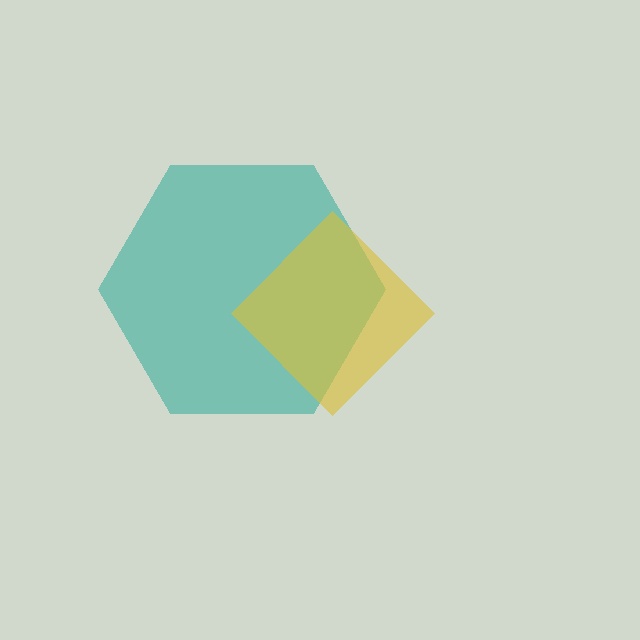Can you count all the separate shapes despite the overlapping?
Yes, there are 2 separate shapes.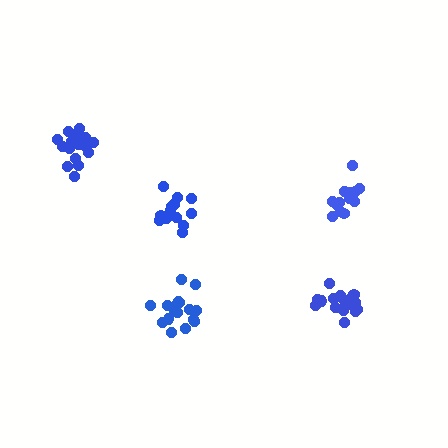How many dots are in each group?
Group 1: 14 dots, Group 2: 18 dots, Group 3: 17 dots, Group 4: 13 dots, Group 5: 18 dots (80 total).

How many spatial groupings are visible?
There are 5 spatial groupings.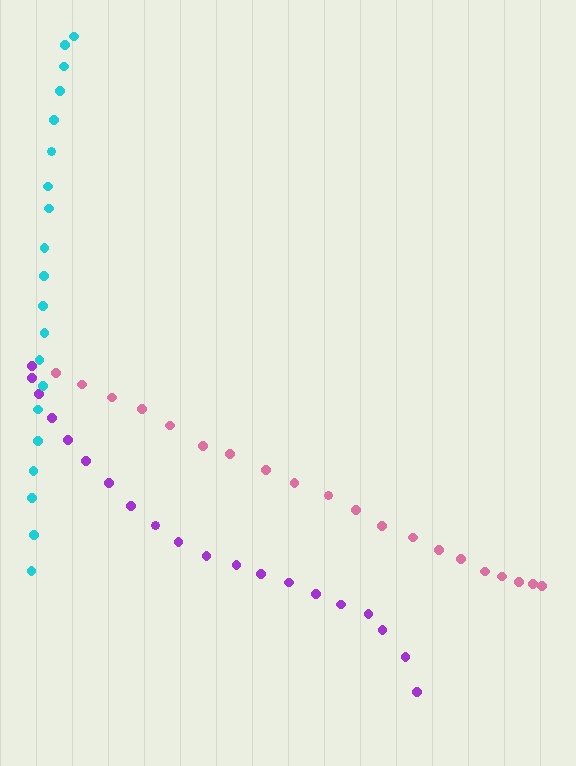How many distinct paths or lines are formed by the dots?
There are 3 distinct paths.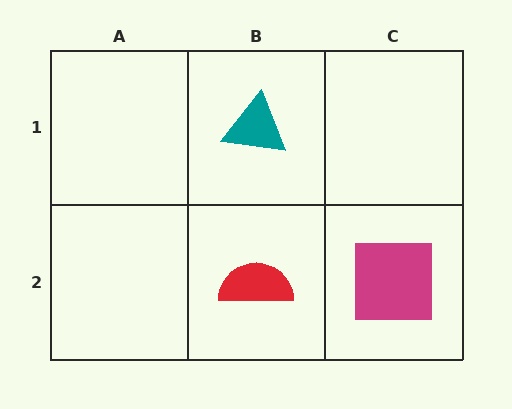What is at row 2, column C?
A magenta square.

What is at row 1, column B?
A teal triangle.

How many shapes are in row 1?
1 shape.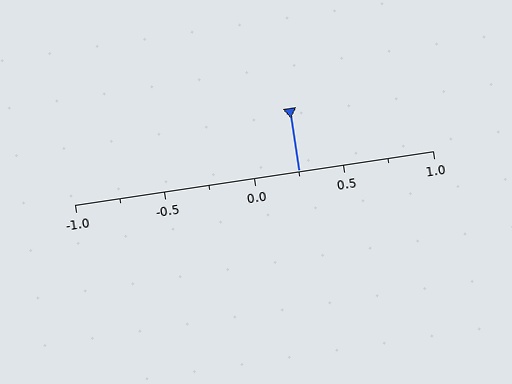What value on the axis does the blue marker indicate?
The marker indicates approximately 0.25.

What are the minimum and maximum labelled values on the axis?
The axis runs from -1.0 to 1.0.